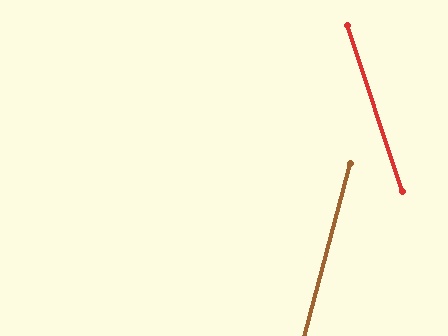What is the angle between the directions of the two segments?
Approximately 33 degrees.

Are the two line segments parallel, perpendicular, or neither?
Neither parallel nor perpendicular — they differ by about 33°.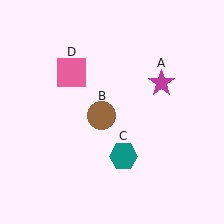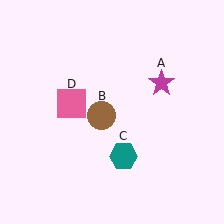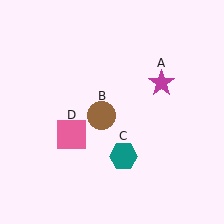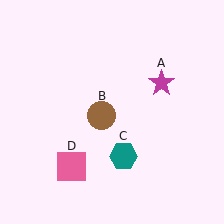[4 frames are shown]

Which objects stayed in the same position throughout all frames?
Magenta star (object A) and brown circle (object B) and teal hexagon (object C) remained stationary.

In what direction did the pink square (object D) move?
The pink square (object D) moved down.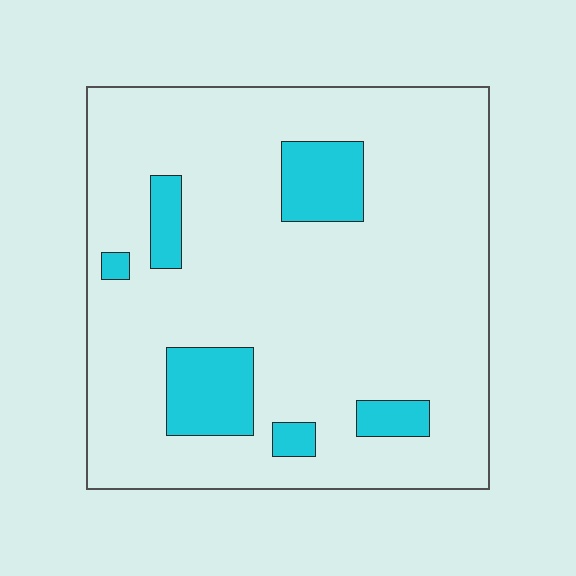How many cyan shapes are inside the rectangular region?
6.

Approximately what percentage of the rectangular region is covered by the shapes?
Approximately 15%.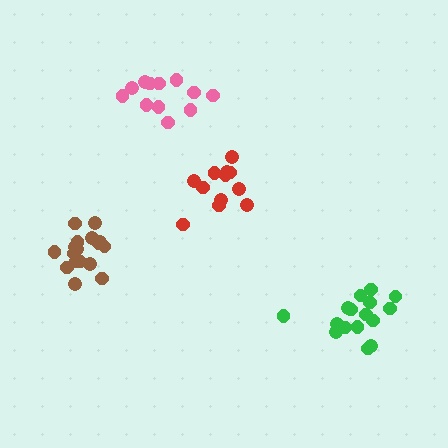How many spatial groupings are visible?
There are 4 spatial groupings.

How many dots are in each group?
Group 1: 12 dots, Group 2: 17 dots, Group 3: 17 dots, Group 4: 12 dots (58 total).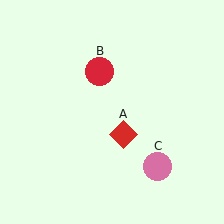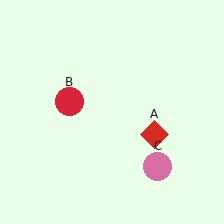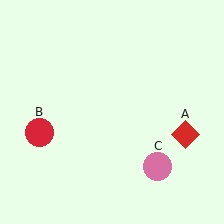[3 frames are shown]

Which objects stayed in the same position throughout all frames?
Pink circle (object C) remained stationary.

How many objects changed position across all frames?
2 objects changed position: red diamond (object A), red circle (object B).